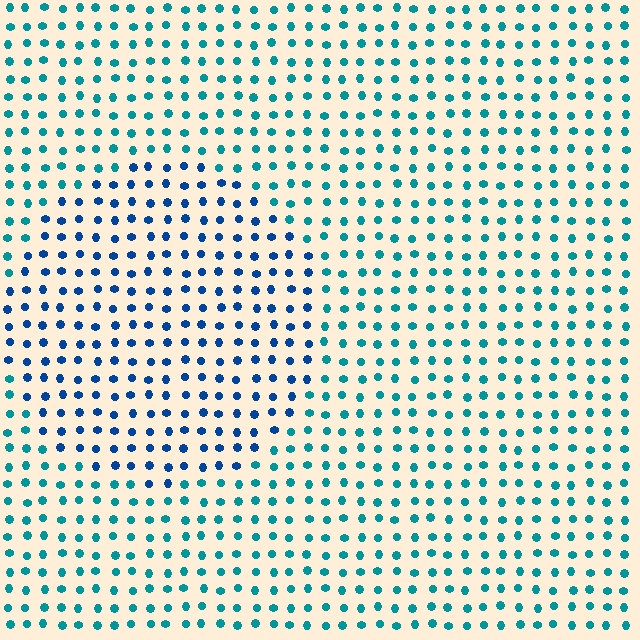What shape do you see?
I see a circle.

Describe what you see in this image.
The image is filled with small teal elements in a uniform arrangement. A circle-shaped region is visible where the elements are tinted to a slightly different hue, forming a subtle color boundary.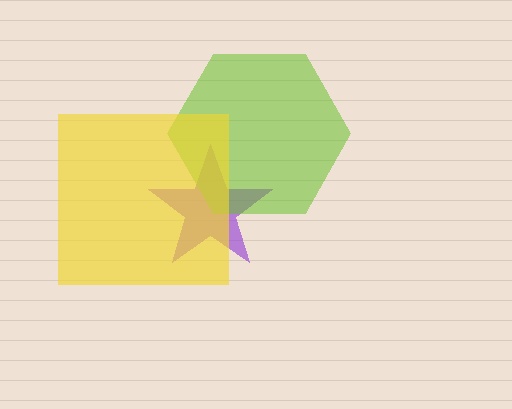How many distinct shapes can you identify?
There are 3 distinct shapes: a purple star, a lime hexagon, a yellow square.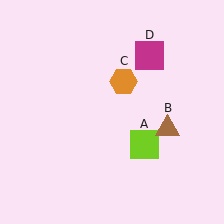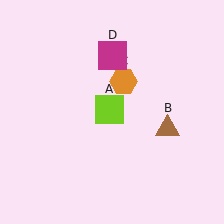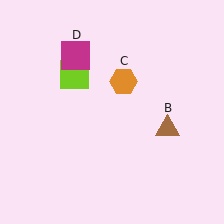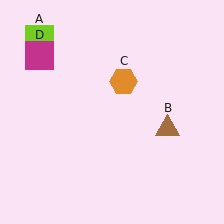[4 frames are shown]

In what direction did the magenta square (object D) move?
The magenta square (object D) moved left.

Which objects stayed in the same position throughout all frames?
Brown triangle (object B) and orange hexagon (object C) remained stationary.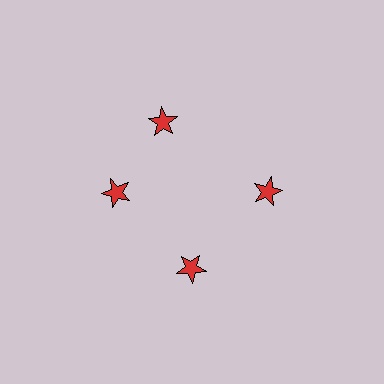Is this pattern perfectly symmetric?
No. The 4 red stars are arranged in a ring, but one element near the 12 o'clock position is rotated out of alignment along the ring, breaking the 4-fold rotational symmetry.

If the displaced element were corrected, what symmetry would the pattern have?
It would have 4-fold rotational symmetry — the pattern would map onto itself every 90 degrees.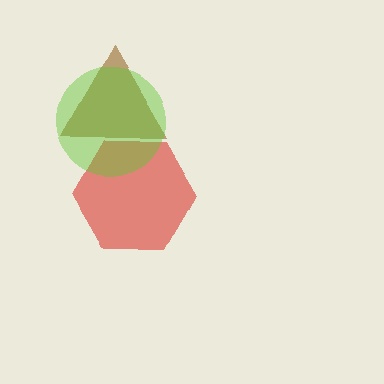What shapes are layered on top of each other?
The layered shapes are: a red hexagon, a brown triangle, a lime circle.